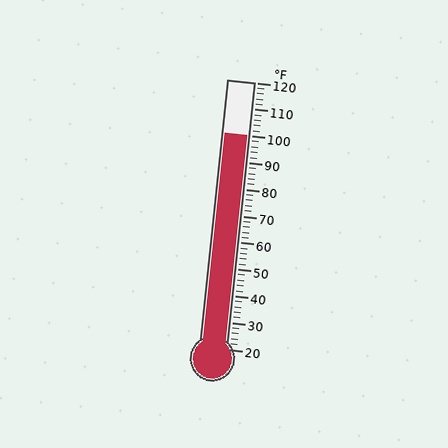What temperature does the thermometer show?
The thermometer shows approximately 100°F.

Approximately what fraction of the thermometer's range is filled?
The thermometer is filled to approximately 80% of its range.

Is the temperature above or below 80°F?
The temperature is above 80°F.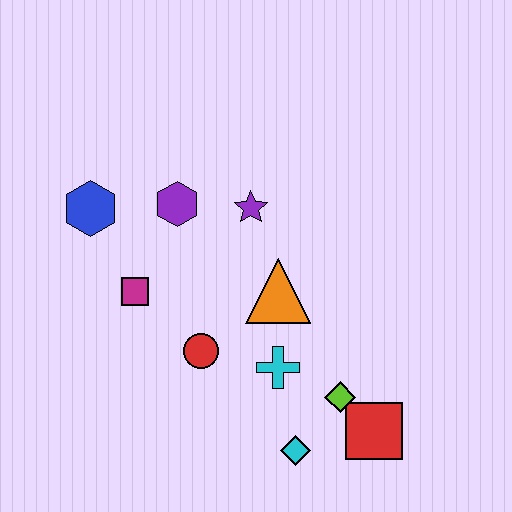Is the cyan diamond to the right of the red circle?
Yes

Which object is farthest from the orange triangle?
The blue hexagon is farthest from the orange triangle.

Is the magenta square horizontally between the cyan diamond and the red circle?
No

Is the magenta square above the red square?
Yes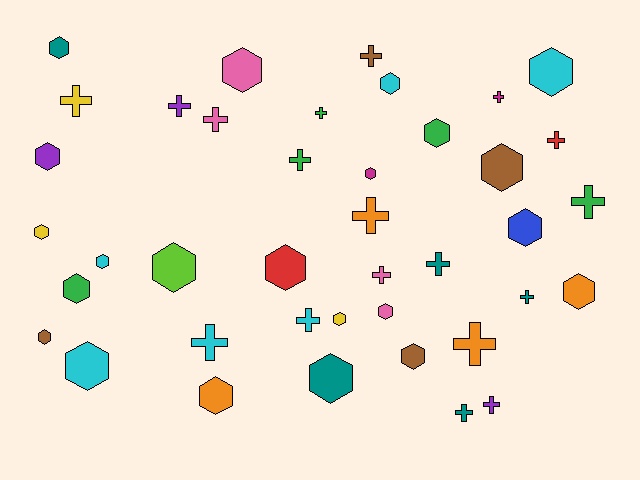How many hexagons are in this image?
There are 22 hexagons.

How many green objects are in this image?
There are 5 green objects.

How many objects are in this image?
There are 40 objects.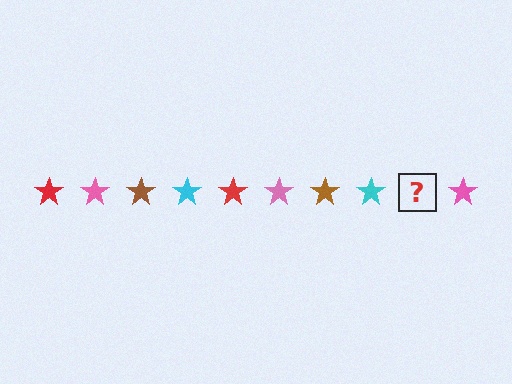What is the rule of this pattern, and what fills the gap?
The rule is that the pattern cycles through red, pink, brown, cyan stars. The gap should be filled with a red star.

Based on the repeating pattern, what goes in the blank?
The blank should be a red star.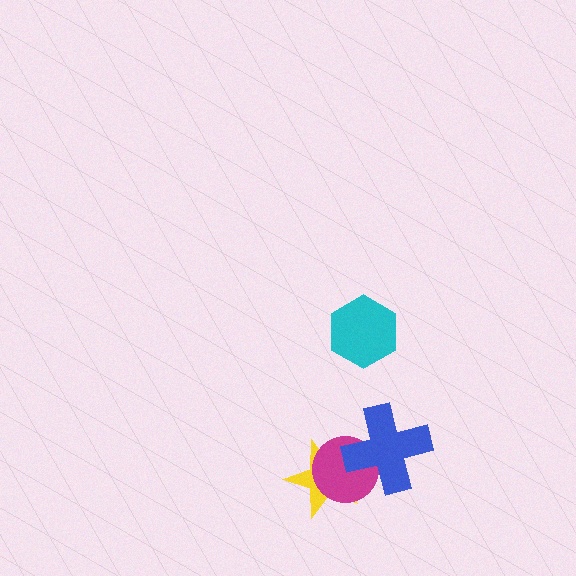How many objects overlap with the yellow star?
2 objects overlap with the yellow star.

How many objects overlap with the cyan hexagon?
0 objects overlap with the cyan hexagon.